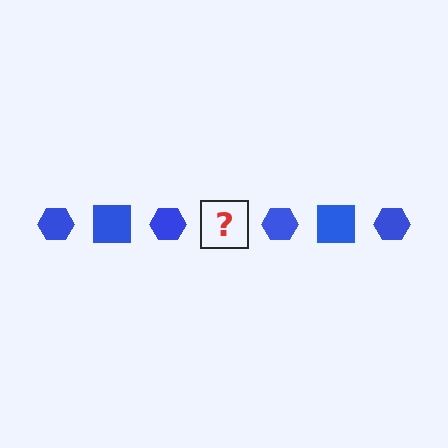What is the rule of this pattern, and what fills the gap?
The rule is that the pattern cycles through hexagon, square shapes in blue. The gap should be filled with a blue square.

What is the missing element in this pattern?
The missing element is a blue square.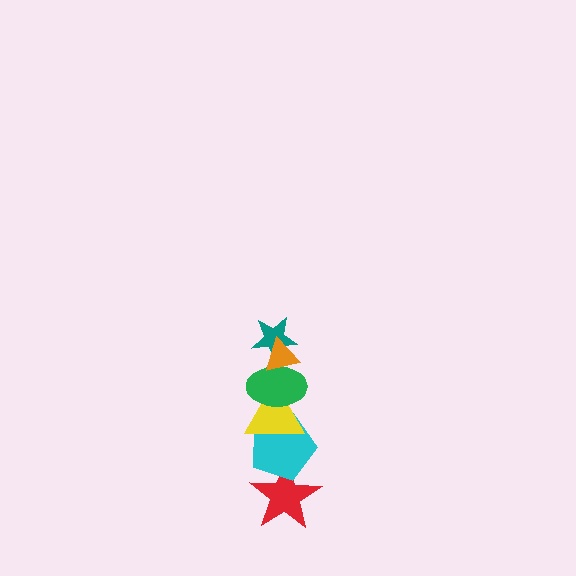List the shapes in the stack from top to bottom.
From top to bottom: the orange triangle, the teal star, the green ellipse, the yellow triangle, the cyan pentagon, the red star.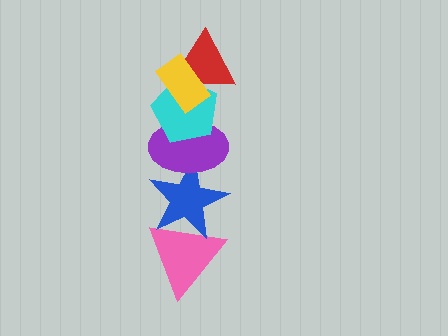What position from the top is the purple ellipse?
The purple ellipse is 4th from the top.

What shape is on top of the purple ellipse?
The cyan pentagon is on top of the purple ellipse.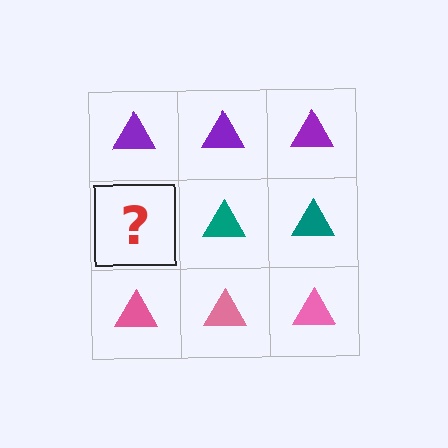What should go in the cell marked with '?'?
The missing cell should contain a teal triangle.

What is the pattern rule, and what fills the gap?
The rule is that each row has a consistent color. The gap should be filled with a teal triangle.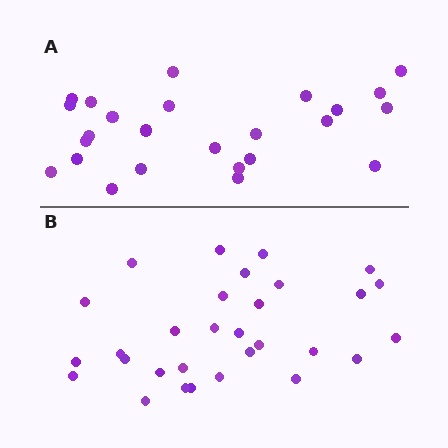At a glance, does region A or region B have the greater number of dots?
Region B (the bottom region) has more dots.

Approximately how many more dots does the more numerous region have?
Region B has about 5 more dots than region A.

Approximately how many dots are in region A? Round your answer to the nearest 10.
About 20 dots. (The exact count is 25, which rounds to 20.)